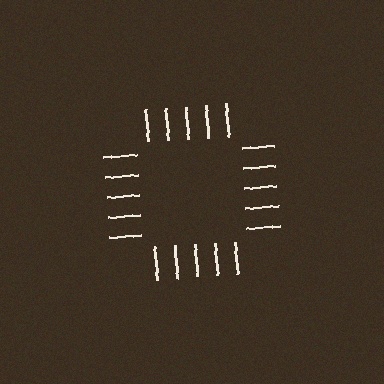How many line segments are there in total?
20 — 5 along each of the 4 edges.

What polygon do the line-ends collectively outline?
An illusory square — the line segments terminate on its edges but no continuous stroke is drawn.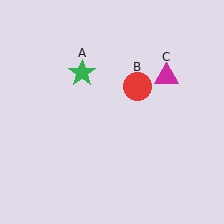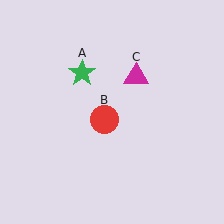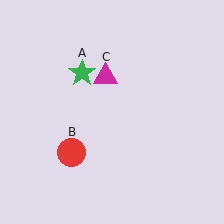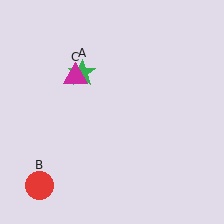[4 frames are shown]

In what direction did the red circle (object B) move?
The red circle (object B) moved down and to the left.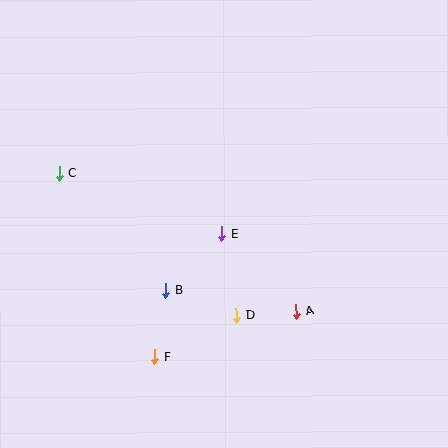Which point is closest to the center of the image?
Point E at (222, 234) is closest to the center.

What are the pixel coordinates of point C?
Point C is at (59, 173).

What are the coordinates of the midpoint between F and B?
The midpoint between F and B is at (160, 324).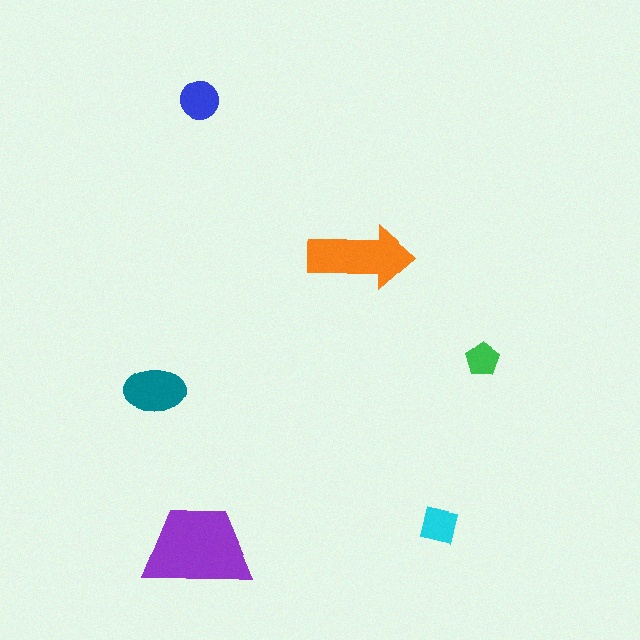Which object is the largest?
The purple trapezoid.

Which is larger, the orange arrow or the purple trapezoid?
The purple trapezoid.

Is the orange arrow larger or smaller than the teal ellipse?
Larger.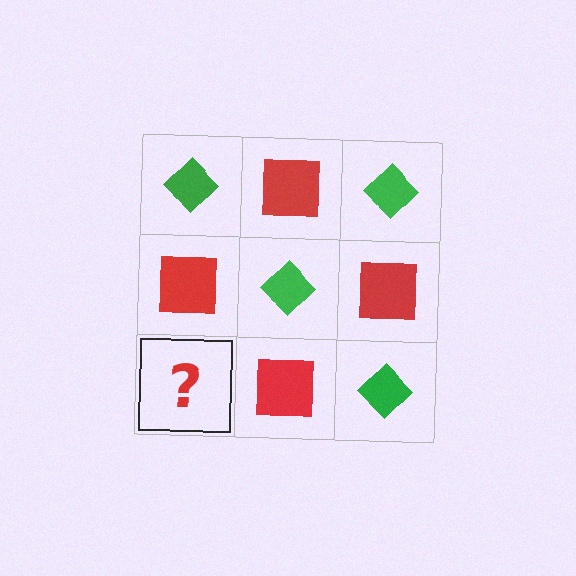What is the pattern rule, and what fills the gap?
The rule is that it alternates green diamond and red square in a checkerboard pattern. The gap should be filled with a green diamond.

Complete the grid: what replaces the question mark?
The question mark should be replaced with a green diamond.